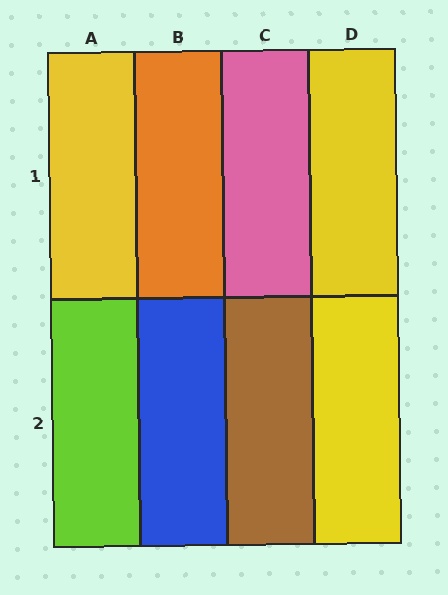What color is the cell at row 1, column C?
Pink.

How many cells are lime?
1 cell is lime.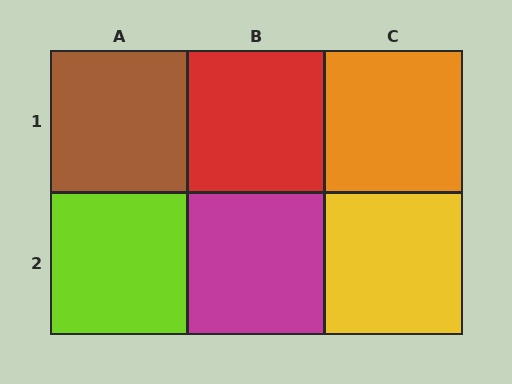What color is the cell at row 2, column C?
Yellow.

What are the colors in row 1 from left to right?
Brown, red, orange.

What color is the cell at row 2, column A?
Lime.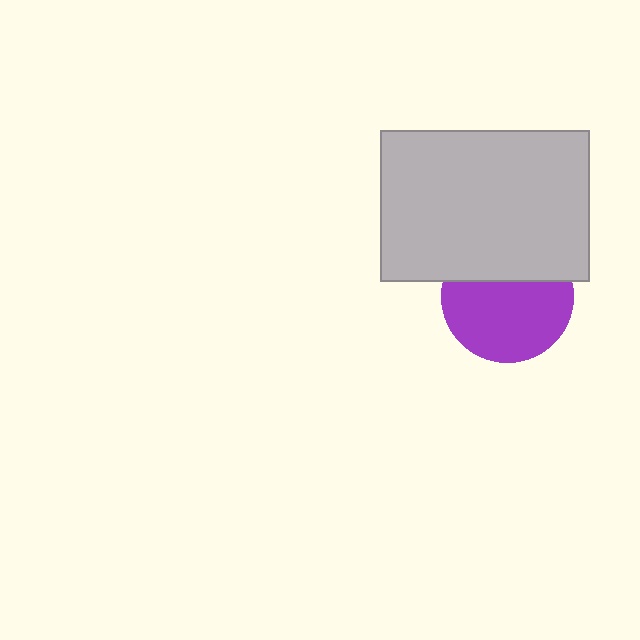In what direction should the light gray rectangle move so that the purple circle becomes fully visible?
The light gray rectangle should move up. That is the shortest direction to clear the overlap and leave the purple circle fully visible.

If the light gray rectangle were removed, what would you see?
You would see the complete purple circle.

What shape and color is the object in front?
The object in front is a light gray rectangle.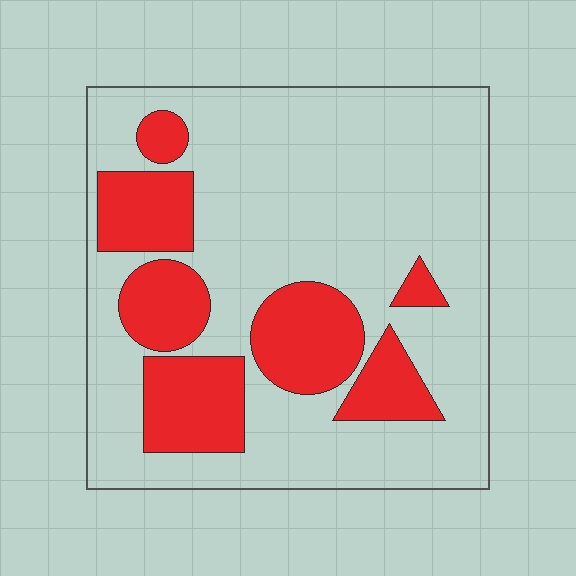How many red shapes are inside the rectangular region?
7.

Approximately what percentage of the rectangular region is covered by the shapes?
Approximately 25%.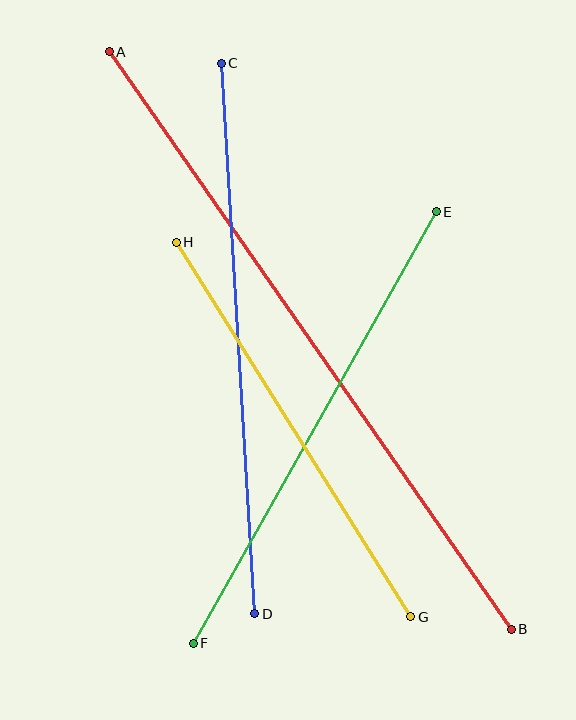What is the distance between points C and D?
The distance is approximately 551 pixels.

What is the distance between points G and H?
The distance is approximately 442 pixels.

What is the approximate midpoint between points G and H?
The midpoint is at approximately (293, 429) pixels.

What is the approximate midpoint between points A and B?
The midpoint is at approximately (310, 341) pixels.